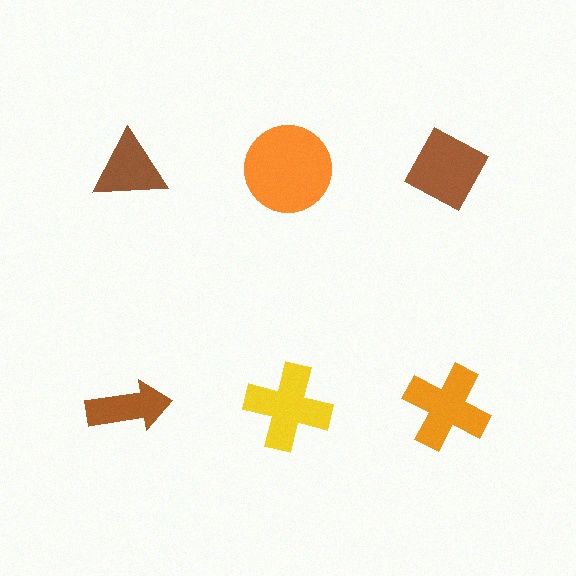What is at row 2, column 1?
A brown arrow.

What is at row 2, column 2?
A yellow cross.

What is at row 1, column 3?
A brown diamond.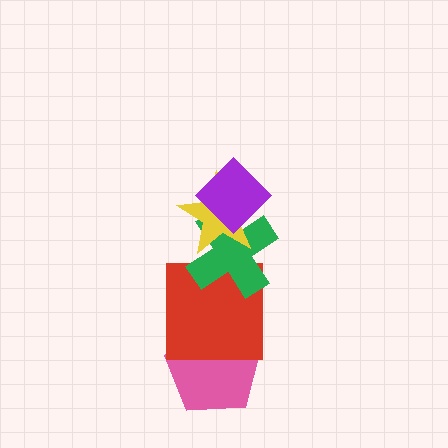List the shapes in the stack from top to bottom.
From top to bottom: the purple diamond, the yellow star, the green cross, the red square, the pink pentagon.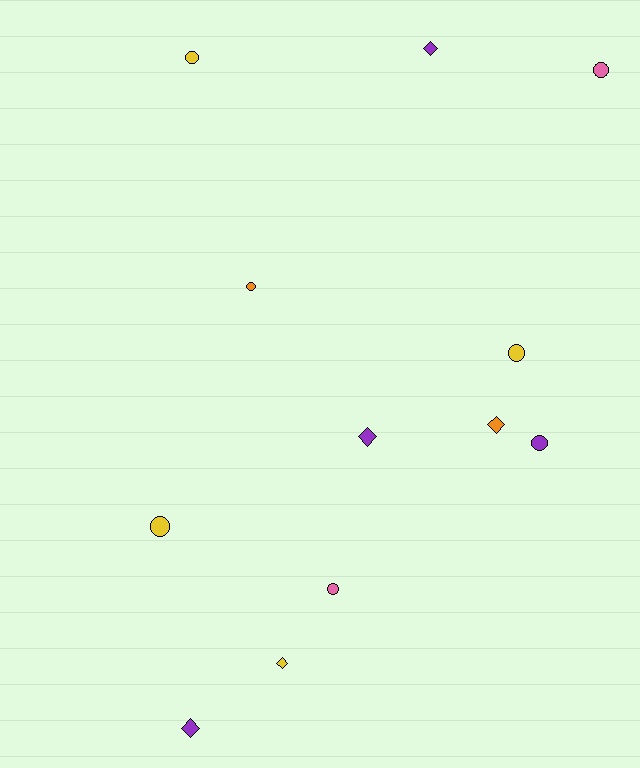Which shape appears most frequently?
Circle, with 7 objects.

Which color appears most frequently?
Purple, with 4 objects.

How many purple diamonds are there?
There are 3 purple diamonds.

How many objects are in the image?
There are 12 objects.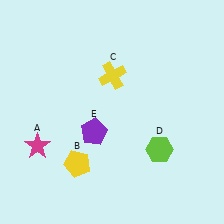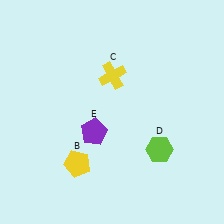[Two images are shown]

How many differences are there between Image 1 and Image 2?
There is 1 difference between the two images.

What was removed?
The magenta star (A) was removed in Image 2.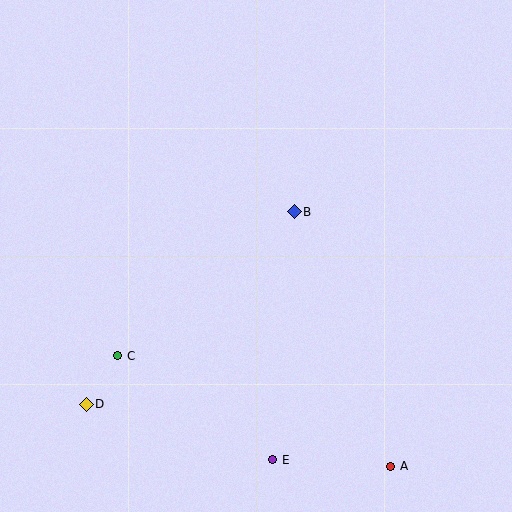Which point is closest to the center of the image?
Point B at (294, 212) is closest to the center.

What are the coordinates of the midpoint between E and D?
The midpoint between E and D is at (180, 432).